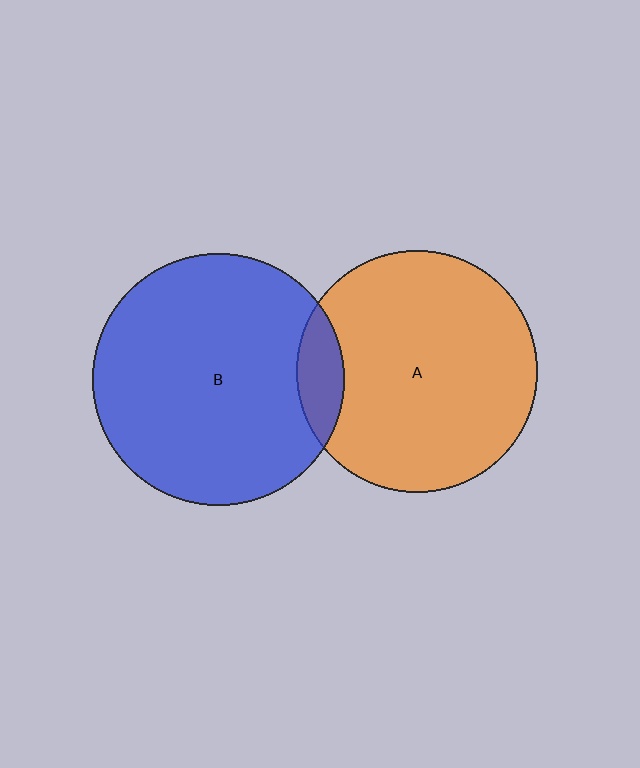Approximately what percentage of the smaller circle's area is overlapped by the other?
Approximately 10%.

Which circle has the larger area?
Circle B (blue).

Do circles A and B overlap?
Yes.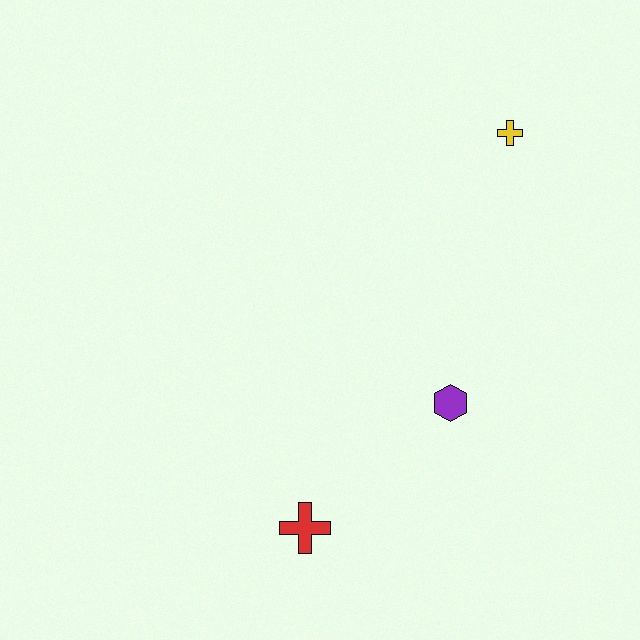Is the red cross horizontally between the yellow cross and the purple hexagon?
No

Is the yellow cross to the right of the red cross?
Yes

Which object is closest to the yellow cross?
The purple hexagon is closest to the yellow cross.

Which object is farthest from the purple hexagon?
The yellow cross is farthest from the purple hexagon.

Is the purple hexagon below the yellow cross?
Yes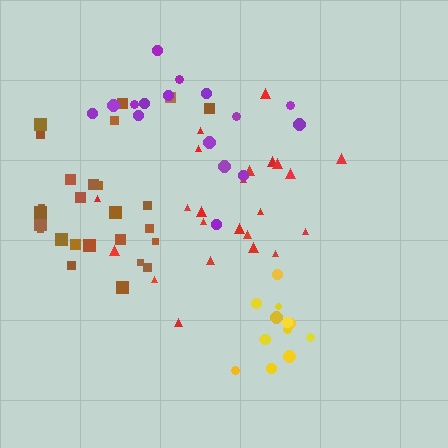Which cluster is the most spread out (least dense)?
Brown.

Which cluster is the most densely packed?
Yellow.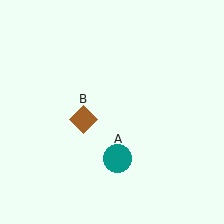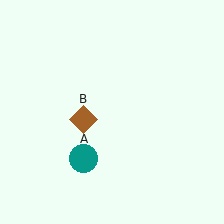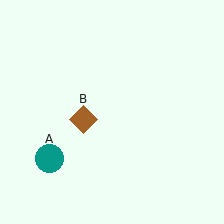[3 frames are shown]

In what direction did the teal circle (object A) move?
The teal circle (object A) moved left.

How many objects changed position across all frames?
1 object changed position: teal circle (object A).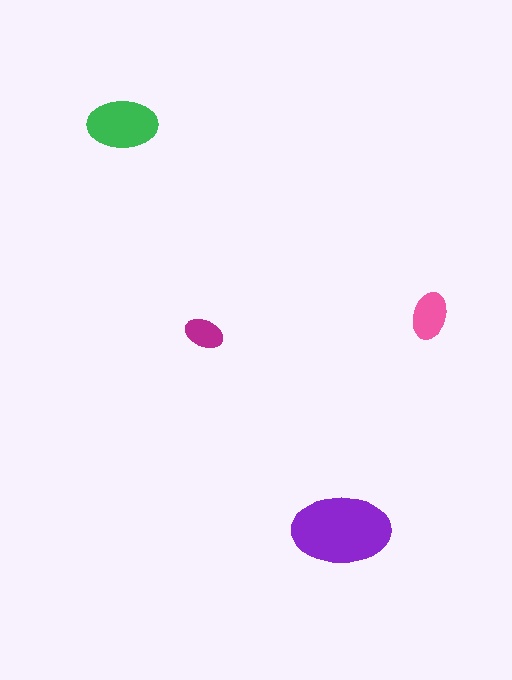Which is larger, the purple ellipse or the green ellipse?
The purple one.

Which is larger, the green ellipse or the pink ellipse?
The green one.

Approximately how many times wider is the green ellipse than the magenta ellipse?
About 2 times wider.